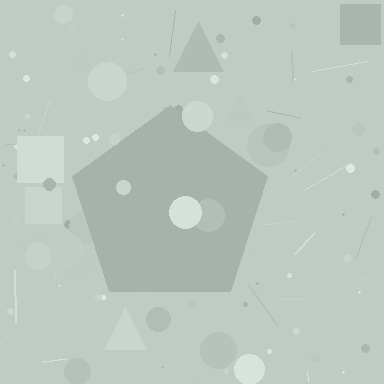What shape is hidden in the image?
A pentagon is hidden in the image.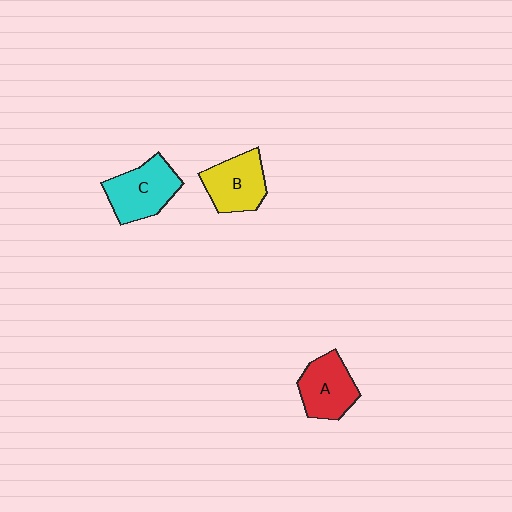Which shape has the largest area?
Shape C (cyan).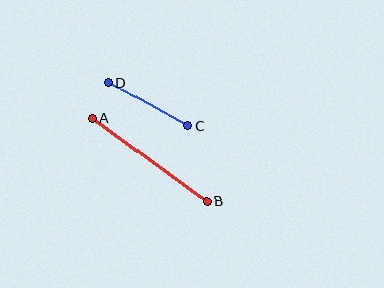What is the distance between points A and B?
The distance is approximately 142 pixels.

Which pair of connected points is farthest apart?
Points A and B are farthest apart.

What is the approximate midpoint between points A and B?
The midpoint is at approximately (150, 160) pixels.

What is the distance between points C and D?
The distance is approximately 90 pixels.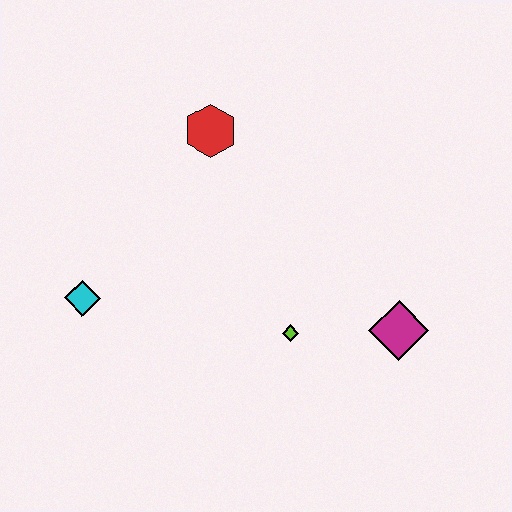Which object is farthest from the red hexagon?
The magenta diamond is farthest from the red hexagon.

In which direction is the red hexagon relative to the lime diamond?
The red hexagon is above the lime diamond.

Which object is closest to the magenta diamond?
The lime diamond is closest to the magenta diamond.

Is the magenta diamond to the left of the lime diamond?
No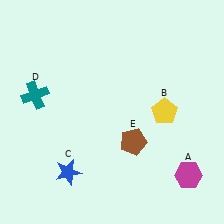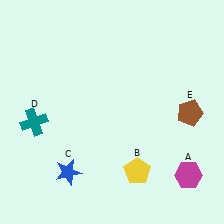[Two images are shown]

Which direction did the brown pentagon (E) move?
The brown pentagon (E) moved right.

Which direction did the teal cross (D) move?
The teal cross (D) moved down.